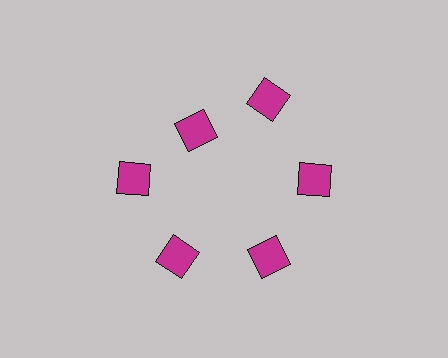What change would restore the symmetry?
The symmetry would be restored by moving it outward, back onto the ring so that all 6 squares sit at equal angles and equal distance from the center.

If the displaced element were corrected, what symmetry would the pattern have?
It would have 6-fold rotational symmetry — the pattern would map onto itself every 60 degrees.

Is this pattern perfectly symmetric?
No. The 6 magenta squares are arranged in a ring, but one element near the 11 o'clock position is pulled inward toward the center, breaking the 6-fold rotational symmetry.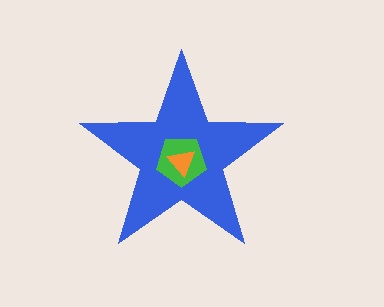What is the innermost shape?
The orange triangle.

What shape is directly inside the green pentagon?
The orange triangle.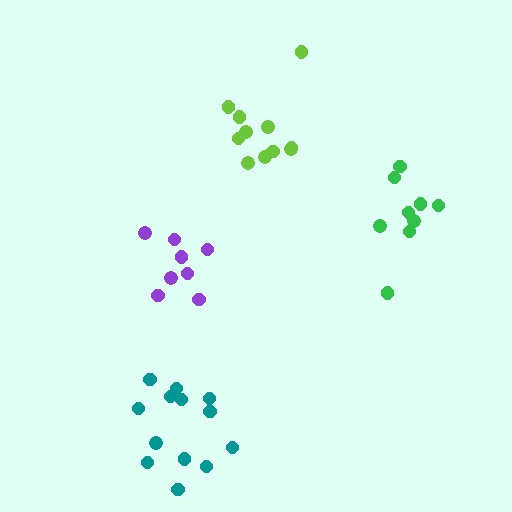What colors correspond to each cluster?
The clusters are colored: purple, green, lime, teal.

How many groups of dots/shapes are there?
There are 4 groups.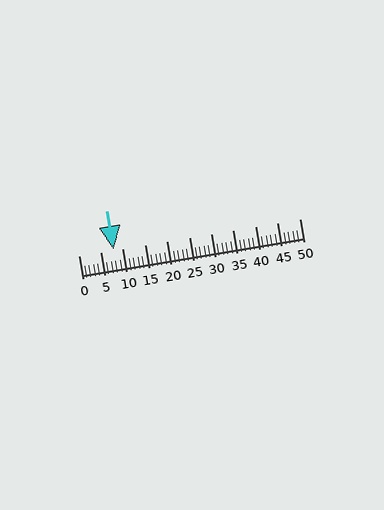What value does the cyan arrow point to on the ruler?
The cyan arrow points to approximately 8.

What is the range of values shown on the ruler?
The ruler shows values from 0 to 50.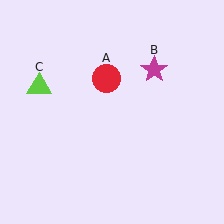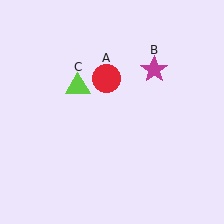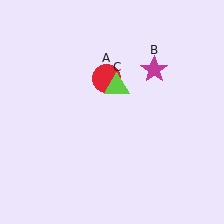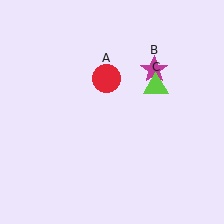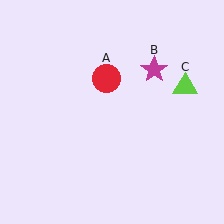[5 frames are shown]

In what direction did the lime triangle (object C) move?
The lime triangle (object C) moved right.